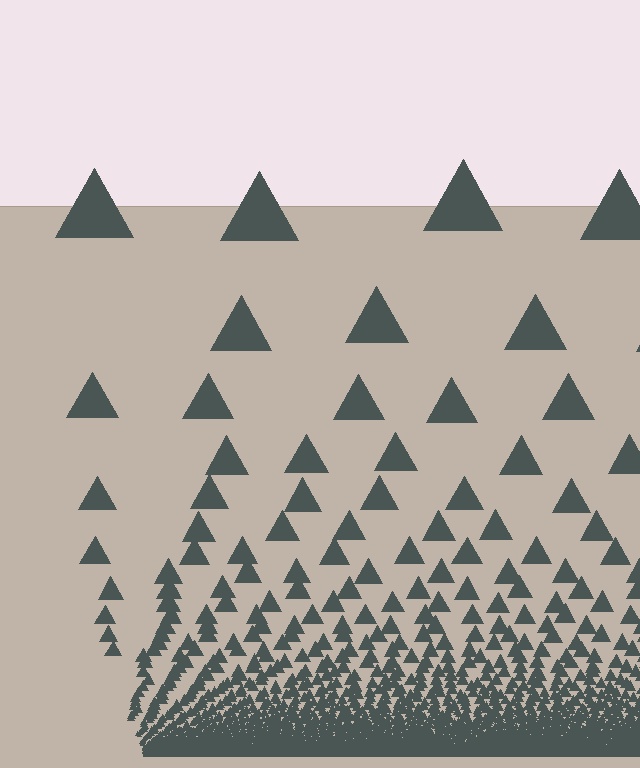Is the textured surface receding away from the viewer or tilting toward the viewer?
The surface appears to tilt toward the viewer. Texture elements get larger and sparser toward the top.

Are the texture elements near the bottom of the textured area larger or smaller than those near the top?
Smaller. The gradient is inverted — elements near the bottom are smaller and denser.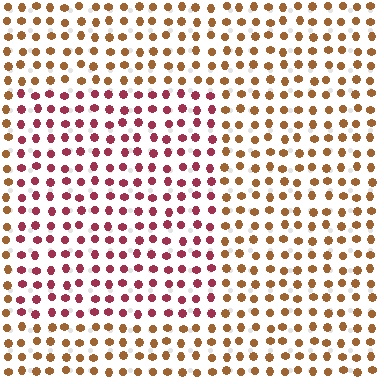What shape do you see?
I see a rectangle.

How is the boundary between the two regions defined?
The boundary is defined purely by a slight shift in hue (about 45 degrees). Spacing, size, and orientation are identical on both sides.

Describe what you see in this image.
The image is filled with small brown elements in a uniform arrangement. A rectangle-shaped region is visible where the elements are tinted to a slightly different hue, forming a subtle color boundary.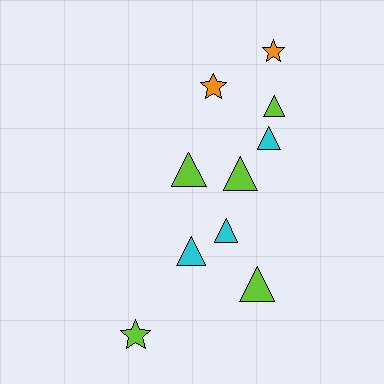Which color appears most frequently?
Lime, with 5 objects.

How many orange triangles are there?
There are no orange triangles.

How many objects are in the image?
There are 10 objects.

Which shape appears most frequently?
Triangle, with 7 objects.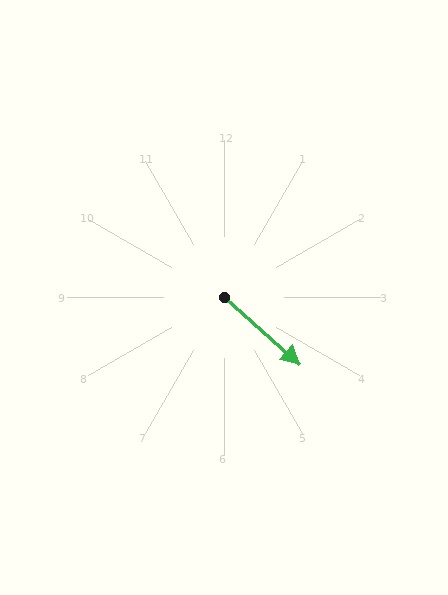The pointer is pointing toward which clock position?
Roughly 4 o'clock.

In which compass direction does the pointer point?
Southeast.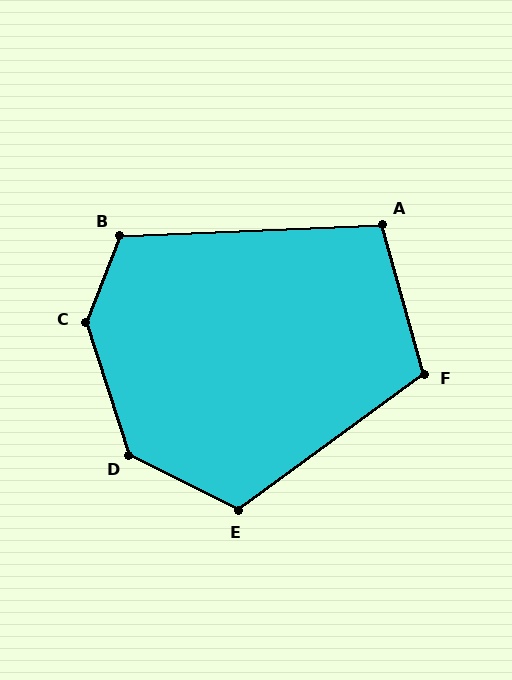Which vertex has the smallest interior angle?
A, at approximately 103 degrees.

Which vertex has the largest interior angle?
C, at approximately 140 degrees.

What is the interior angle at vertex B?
Approximately 114 degrees (obtuse).